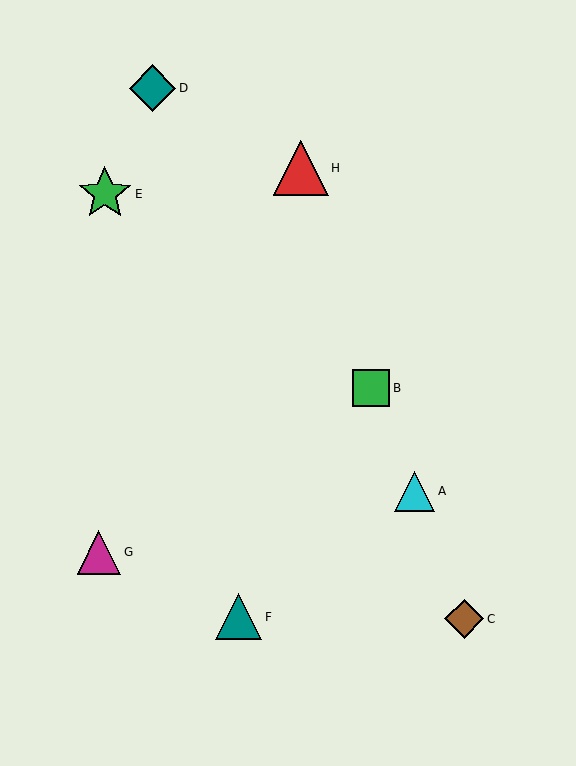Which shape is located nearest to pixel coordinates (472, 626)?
The brown diamond (labeled C) at (464, 619) is nearest to that location.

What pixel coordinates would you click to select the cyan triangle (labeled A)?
Click at (414, 491) to select the cyan triangle A.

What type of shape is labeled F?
Shape F is a teal triangle.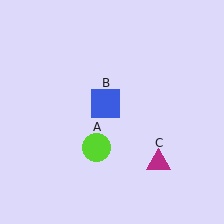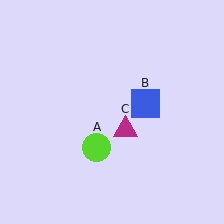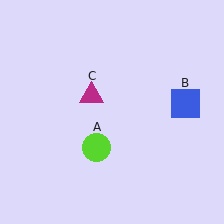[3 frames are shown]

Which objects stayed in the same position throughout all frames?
Lime circle (object A) remained stationary.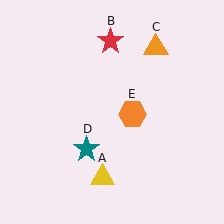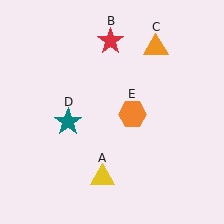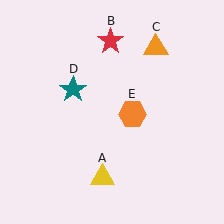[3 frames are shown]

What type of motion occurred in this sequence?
The teal star (object D) rotated clockwise around the center of the scene.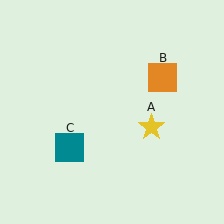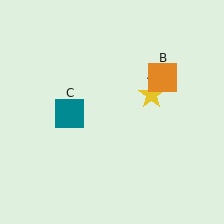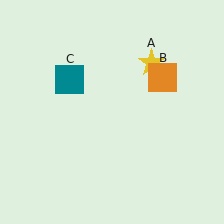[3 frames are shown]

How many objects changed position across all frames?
2 objects changed position: yellow star (object A), teal square (object C).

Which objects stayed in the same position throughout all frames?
Orange square (object B) remained stationary.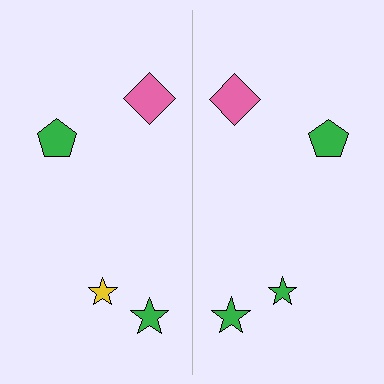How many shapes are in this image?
There are 8 shapes in this image.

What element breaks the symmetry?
The green star on the right side breaks the symmetry — its mirror counterpart is yellow.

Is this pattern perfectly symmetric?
No, the pattern is not perfectly symmetric. The green star on the right side breaks the symmetry — its mirror counterpart is yellow.